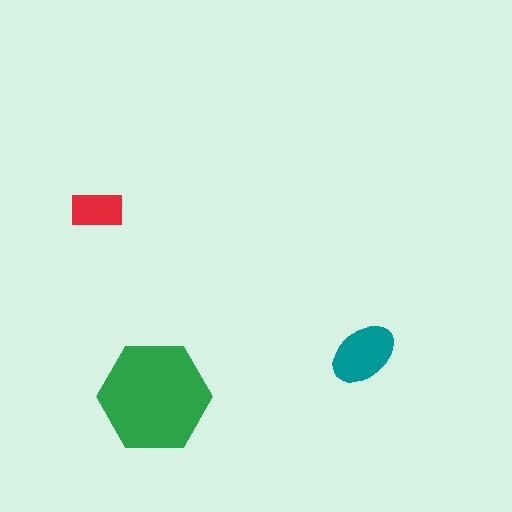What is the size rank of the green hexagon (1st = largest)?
1st.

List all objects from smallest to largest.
The red rectangle, the teal ellipse, the green hexagon.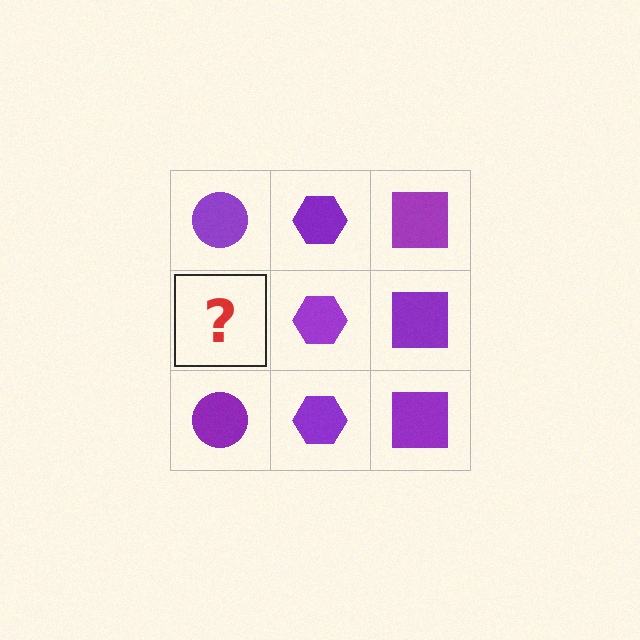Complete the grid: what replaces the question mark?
The question mark should be replaced with a purple circle.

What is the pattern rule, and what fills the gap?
The rule is that each column has a consistent shape. The gap should be filled with a purple circle.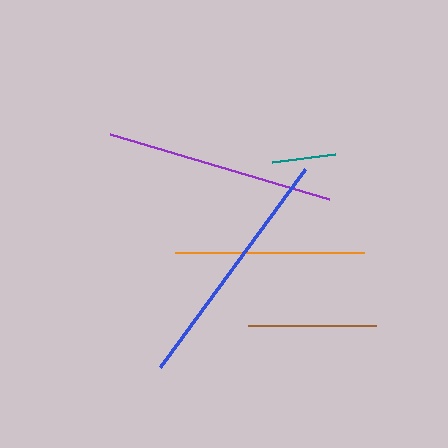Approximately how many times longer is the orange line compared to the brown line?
The orange line is approximately 1.5 times the length of the brown line.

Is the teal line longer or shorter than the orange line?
The orange line is longer than the teal line.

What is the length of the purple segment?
The purple segment is approximately 229 pixels long.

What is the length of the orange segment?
The orange segment is approximately 188 pixels long.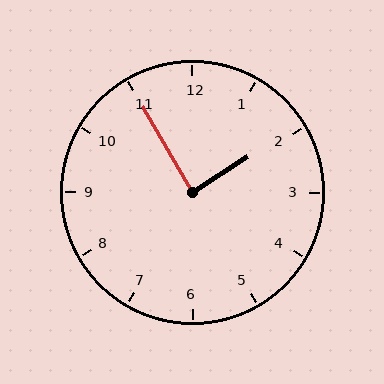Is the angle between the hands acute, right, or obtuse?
It is right.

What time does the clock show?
1:55.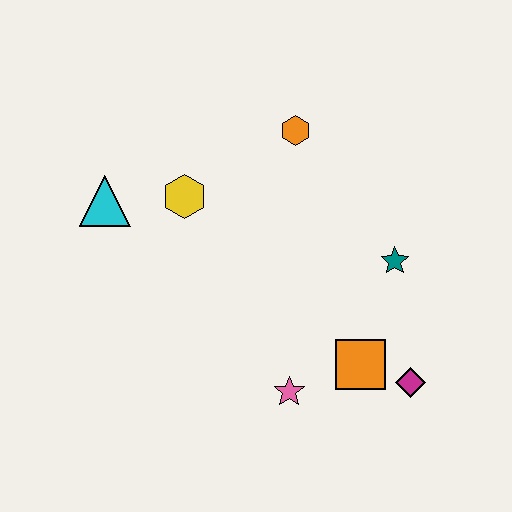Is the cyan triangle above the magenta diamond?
Yes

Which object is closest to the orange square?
The magenta diamond is closest to the orange square.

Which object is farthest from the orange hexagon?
The magenta diamond is farthest from the orange hexagon.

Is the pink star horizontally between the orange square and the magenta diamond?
No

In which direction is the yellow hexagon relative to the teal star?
The yellow hexagon is to the left of the teal star.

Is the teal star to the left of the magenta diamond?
Yes